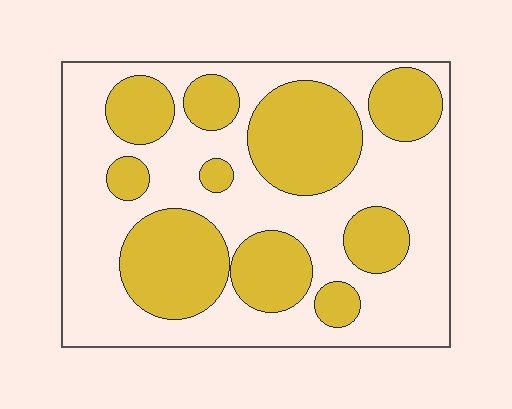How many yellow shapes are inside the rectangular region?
10.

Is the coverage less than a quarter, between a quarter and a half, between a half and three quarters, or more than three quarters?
Between a quarter and a half.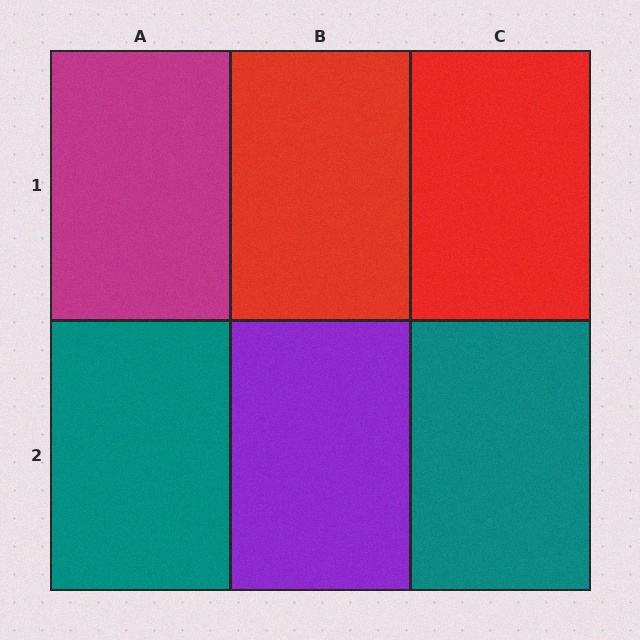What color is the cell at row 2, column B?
Purple.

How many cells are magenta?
1 cell is magenta.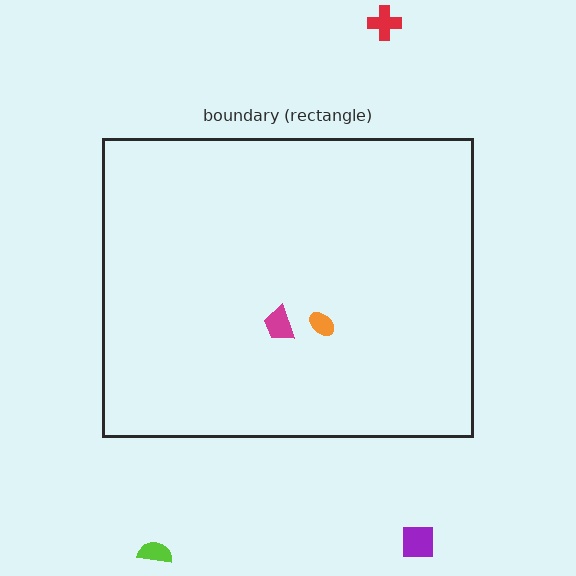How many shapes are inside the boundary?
2 inside, 3 outside.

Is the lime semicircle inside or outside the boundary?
Outside.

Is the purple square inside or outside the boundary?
Outside.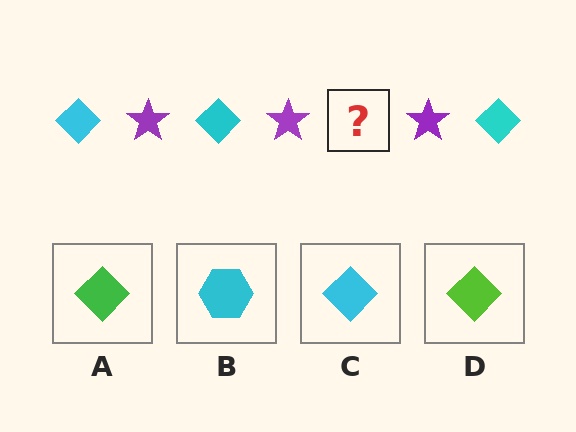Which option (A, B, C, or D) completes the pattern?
C.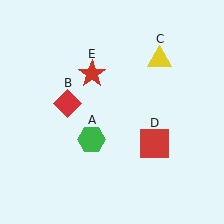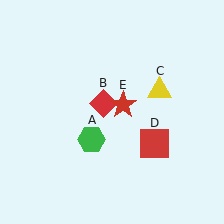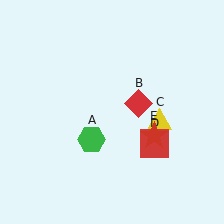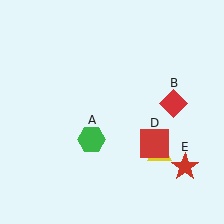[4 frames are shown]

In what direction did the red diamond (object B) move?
The red diamond (object B) moved right.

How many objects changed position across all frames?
3 objects changed position: red diamond (object B), yellow triangle (object C), red star (object E).